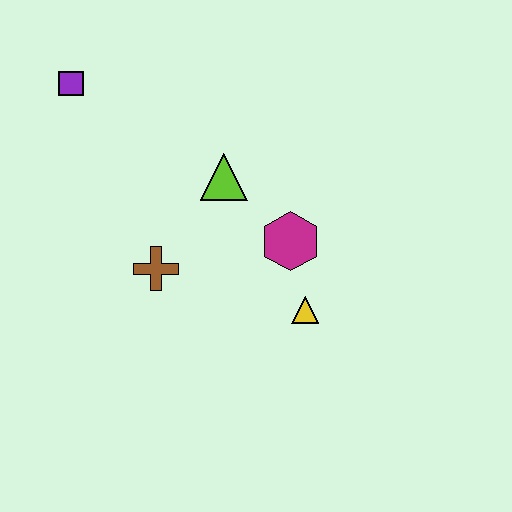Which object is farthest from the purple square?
The yellow triangle is farthest from the purple square.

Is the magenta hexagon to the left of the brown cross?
No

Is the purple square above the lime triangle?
Yes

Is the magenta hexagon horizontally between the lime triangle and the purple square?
No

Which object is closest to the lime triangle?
The magenta hexagon is closest to the lime triangle.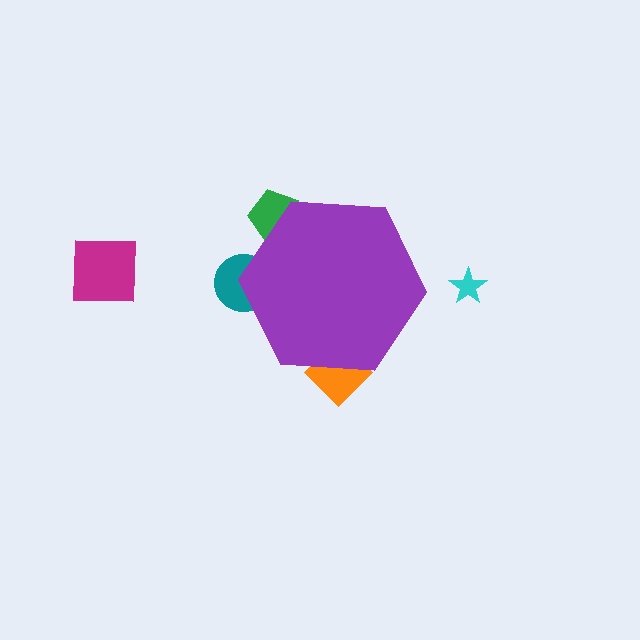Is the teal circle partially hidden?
Yes, the teal circle is partially hidden behind the purple hexagon.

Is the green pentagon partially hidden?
Yes, the green pentagon is partially hidden behind the purple hexagon.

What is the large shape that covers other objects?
A purple hexagon.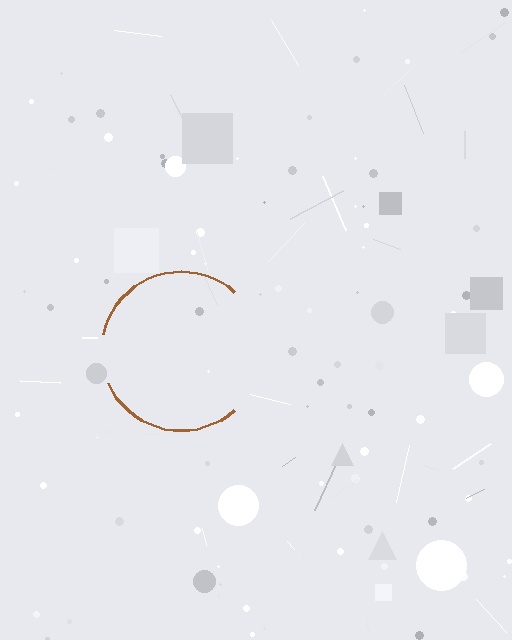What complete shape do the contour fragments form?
The contour fragments form a circle.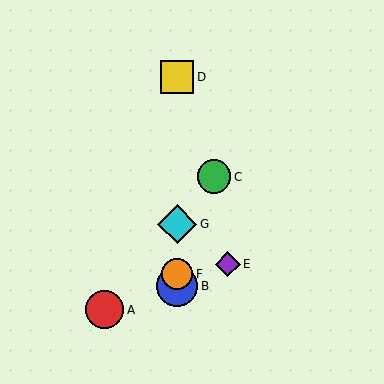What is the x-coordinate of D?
Object D is at x≈177.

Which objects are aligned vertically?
Objects B, D, F, G are aligned vertically.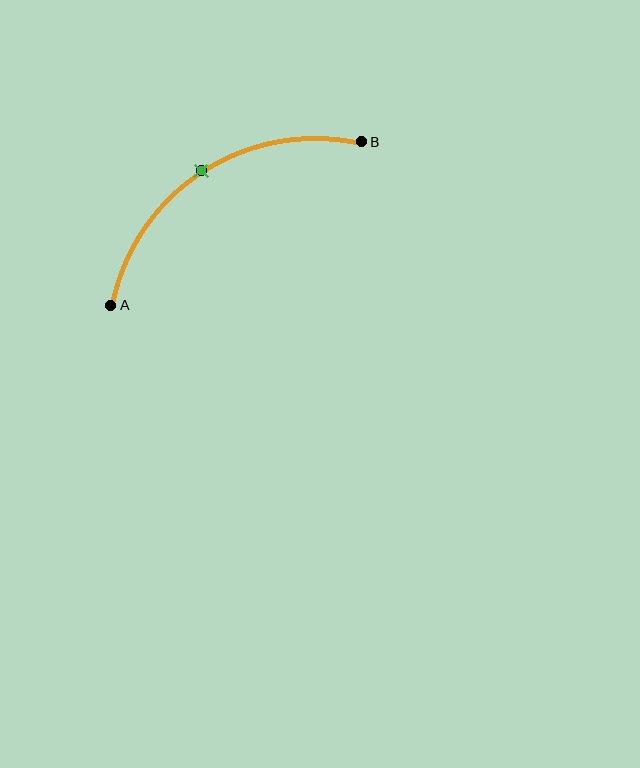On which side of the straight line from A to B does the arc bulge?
The arc bulges above the straight line connecting A and B.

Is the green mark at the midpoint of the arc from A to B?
Yes. The green mark lies on the arc at equal arc-length from both A and B — it is the arc midpoint.